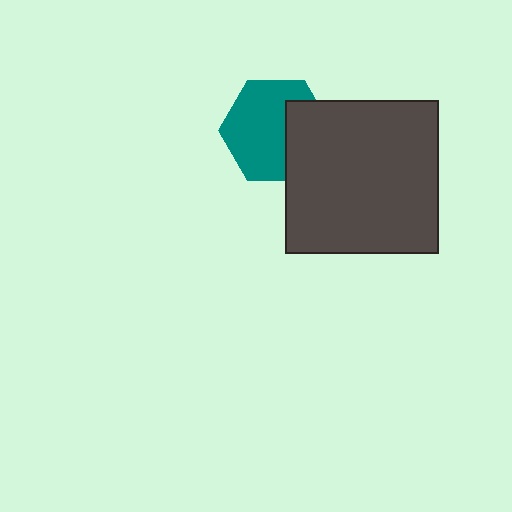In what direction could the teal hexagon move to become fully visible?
The teal hexagon could move left. That would shift it out from behind the dark gray square entirely.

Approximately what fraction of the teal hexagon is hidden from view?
Roughly 33% of the teal hexagon is hidden behind the dark gray square.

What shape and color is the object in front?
The object in front is a dark gray square.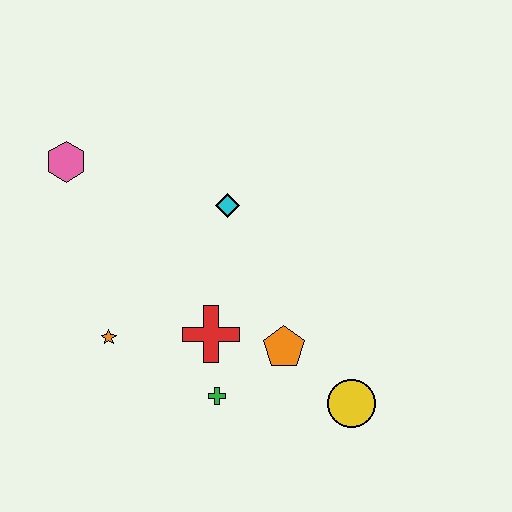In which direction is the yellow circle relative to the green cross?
The yellow circle is to the right of the green cross.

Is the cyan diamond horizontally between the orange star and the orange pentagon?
Yes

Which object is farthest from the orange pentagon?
The pink hexagon is farthest from the orange pentagon.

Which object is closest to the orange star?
The red cross is closest to the orange star.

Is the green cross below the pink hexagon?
Yes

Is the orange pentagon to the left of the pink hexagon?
No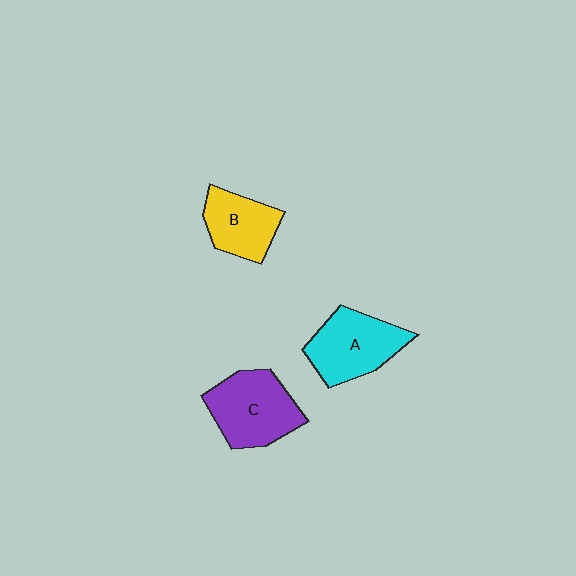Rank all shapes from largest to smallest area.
From largest to smallest: C (purple), A (cyan), B (yellow).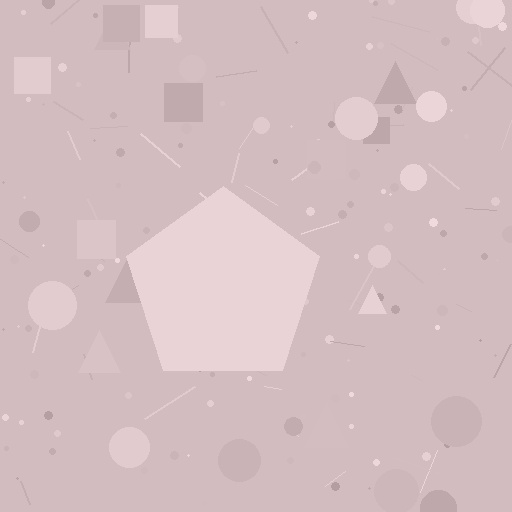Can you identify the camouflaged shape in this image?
The camouflaged shape is a pentagon.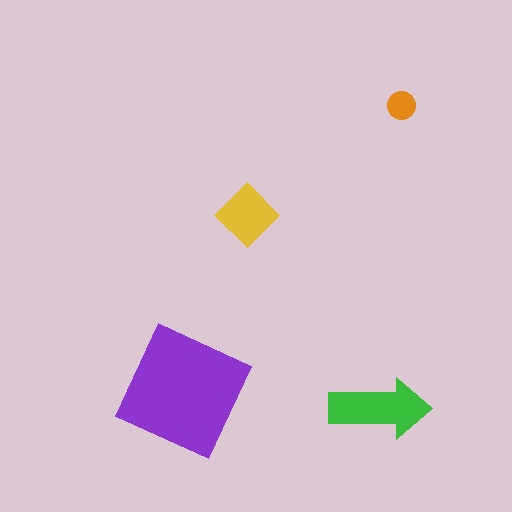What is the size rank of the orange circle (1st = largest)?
4th.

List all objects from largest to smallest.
The purple square, the green arrow, the yellow diamond, the orange circle.